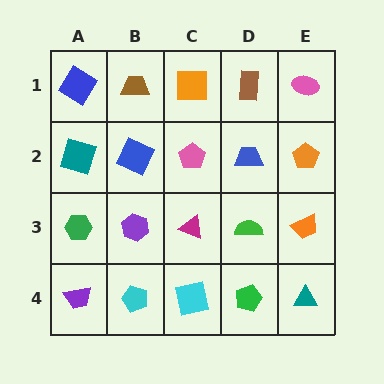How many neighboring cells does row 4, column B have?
3.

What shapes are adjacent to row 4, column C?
A magenta triangle (row 3, column C), a cyan pentagon (row 4, column B), a green pentagon (row 4, column D).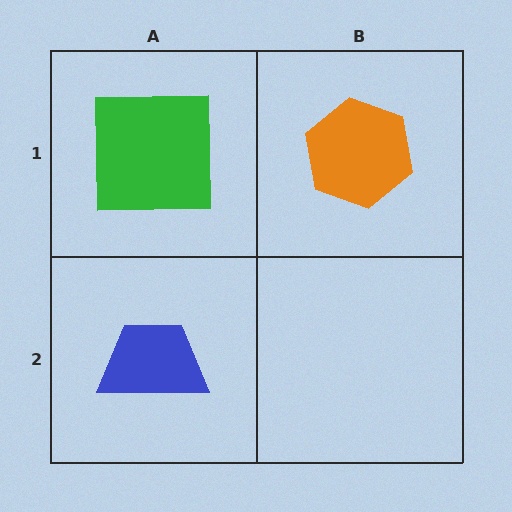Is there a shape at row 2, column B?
No, that cell is empty.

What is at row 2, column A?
A blue trapezoid.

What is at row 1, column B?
An orange hexagon.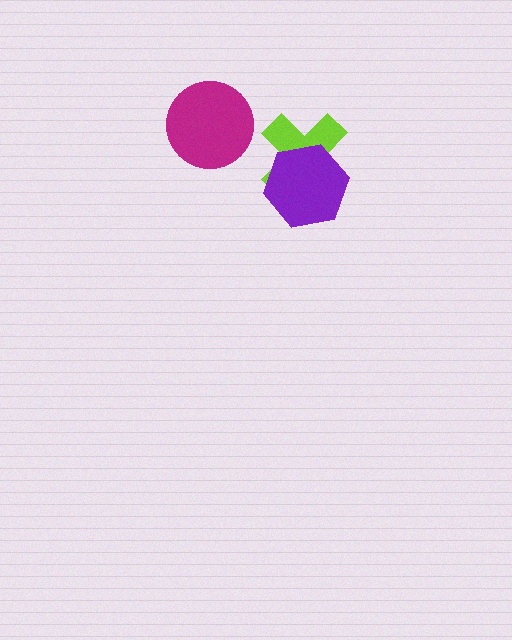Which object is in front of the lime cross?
The purple hexagon is in front of the lime cross.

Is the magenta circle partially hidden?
No, no other shape covers it.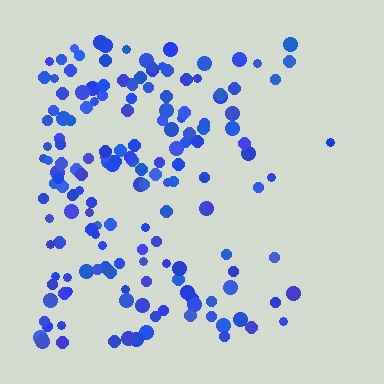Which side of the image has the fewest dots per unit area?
The right.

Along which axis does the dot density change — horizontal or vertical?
Horizontal.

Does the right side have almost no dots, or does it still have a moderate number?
Still a moderate number, just noticeably fewer than the left.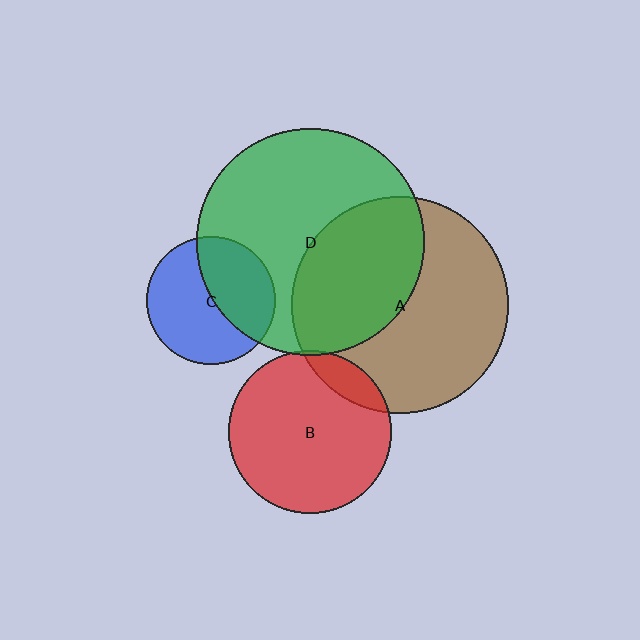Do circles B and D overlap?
Yes.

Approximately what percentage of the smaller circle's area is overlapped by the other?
Approximately 5%.